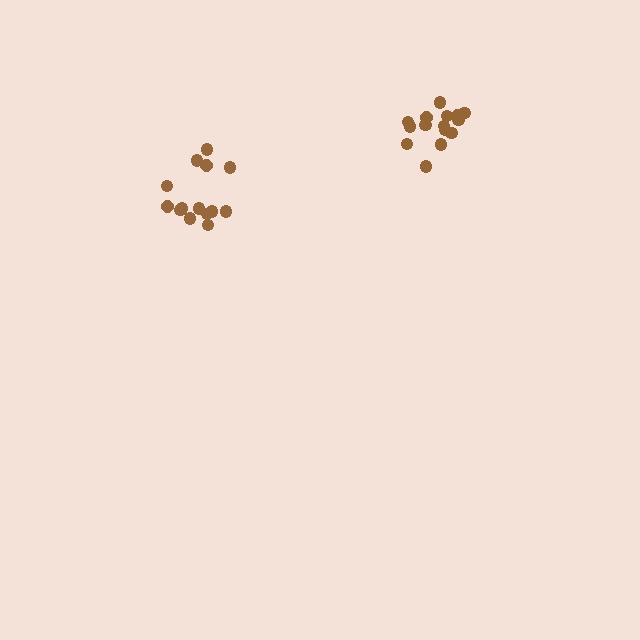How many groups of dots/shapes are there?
There are 2 groups.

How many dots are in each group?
Group 1: 15 dots, Group 2: 14 dots (29 total).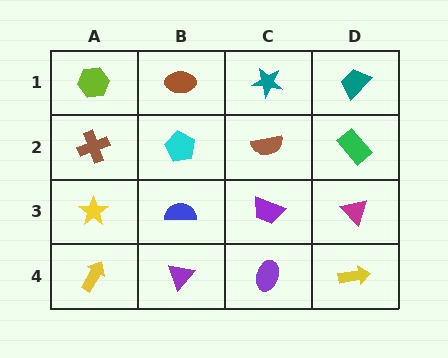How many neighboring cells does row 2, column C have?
4.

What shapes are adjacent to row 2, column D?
A teal trapezoid (row 1, column D), a magenta triangle (row 3, column D), a brown semicircle (row 2, column C).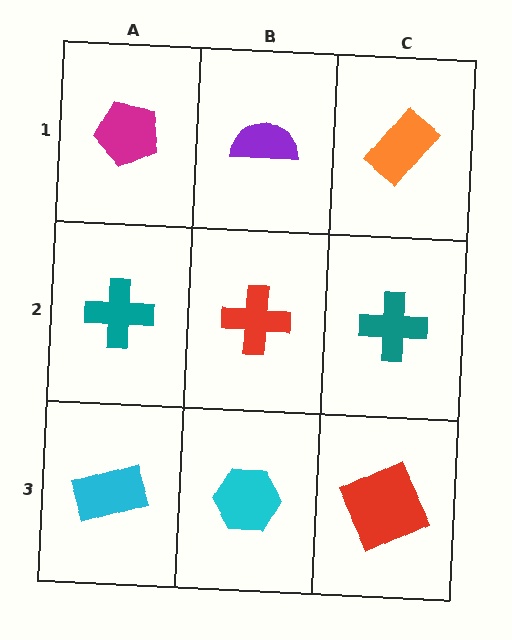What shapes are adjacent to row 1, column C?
A teal cross (row 2, column C), a purple semicircle (row 1, column B).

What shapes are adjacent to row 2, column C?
An orange rectangle (row 1, column C), a red square (row 3, column C), a red cross (row 2, column B).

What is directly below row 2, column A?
A cyan rectangle.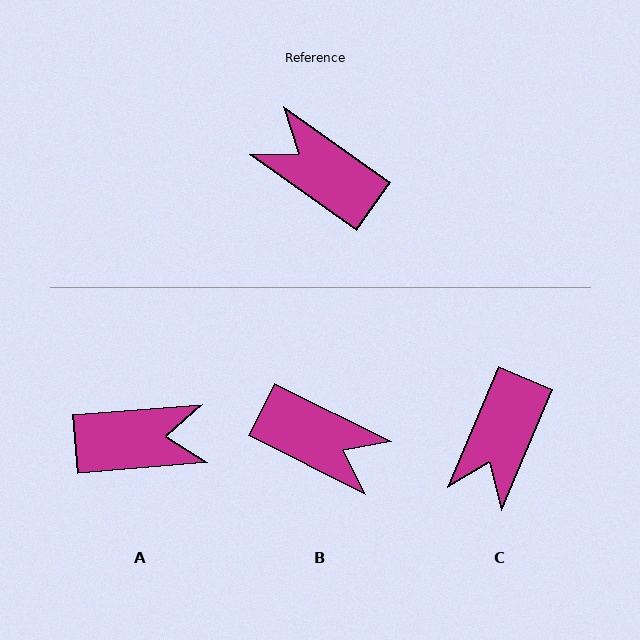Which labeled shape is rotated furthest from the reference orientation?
B, about 171 degrees away.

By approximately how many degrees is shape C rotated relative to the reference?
Approximately 103 degrees counter-clockwise.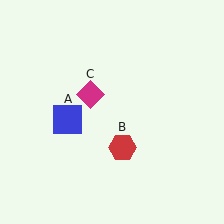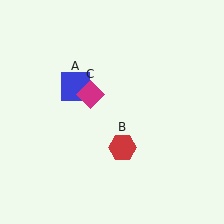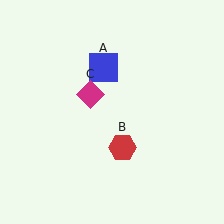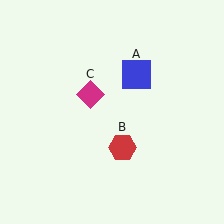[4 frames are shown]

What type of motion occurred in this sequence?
The blue square (object A) rotated clockwise around the center of the scene.